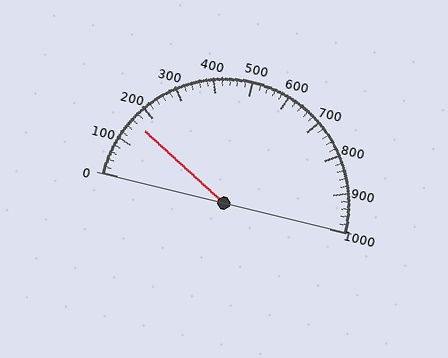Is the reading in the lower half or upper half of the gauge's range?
The reading is in the lower half of the range (0 to 1000).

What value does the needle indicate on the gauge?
The needle indicates approximately 160.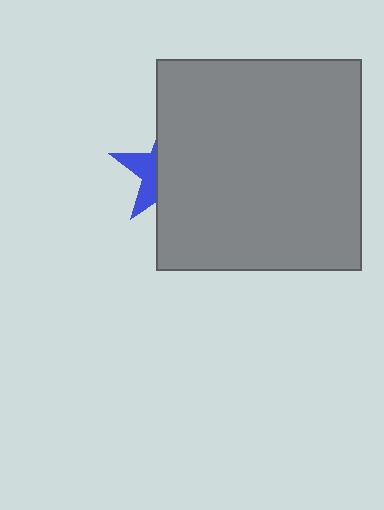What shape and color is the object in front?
The object in front is a gray rectangle.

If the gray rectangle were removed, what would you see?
You would see the complete blue star.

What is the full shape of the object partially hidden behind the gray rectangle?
The partially hidden object is a blue star.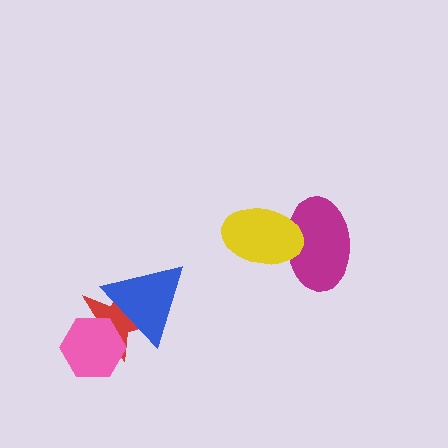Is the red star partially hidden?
Yes, it is partially covered by another shape.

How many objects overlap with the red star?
2 objects overlap with the red star.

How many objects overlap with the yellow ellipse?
1 object overlaps with the yellow ellipse.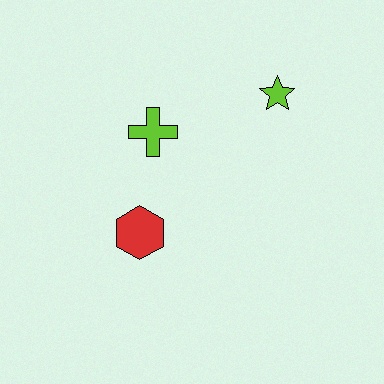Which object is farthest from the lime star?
The red hexagon is farthest from the lime star.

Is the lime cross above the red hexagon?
Yes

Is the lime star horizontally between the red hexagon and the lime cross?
No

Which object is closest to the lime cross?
The red hexagon is closest to the lime cross.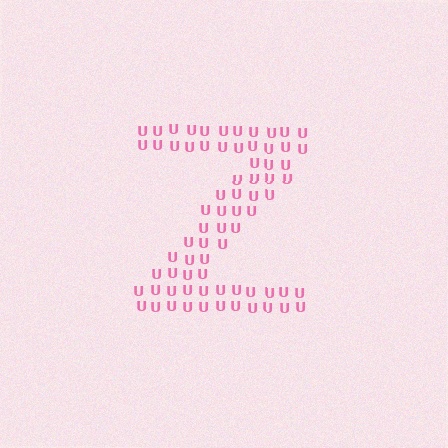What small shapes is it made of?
It is made of small letter U's.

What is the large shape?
The large shape is the letter Z.